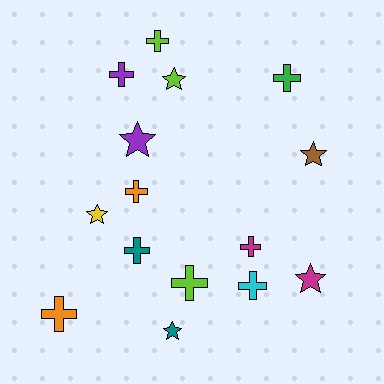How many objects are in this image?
There are 15 objects.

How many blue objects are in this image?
There are no blue objects.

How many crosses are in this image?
There are 9 crosses.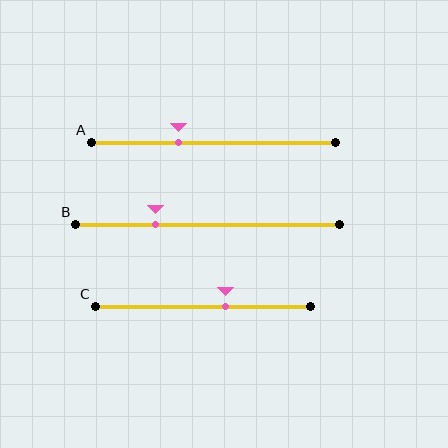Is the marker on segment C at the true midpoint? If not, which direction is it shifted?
No, the marker on segment C is shifted to the right by about 11% of the segment length.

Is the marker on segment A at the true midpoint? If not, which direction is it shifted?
No, the marker on segment A is shifted to the left by about 14% of the segment length.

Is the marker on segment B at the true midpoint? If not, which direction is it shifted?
No, the marker on segment B is shifted to the left by about 20% of the segment length.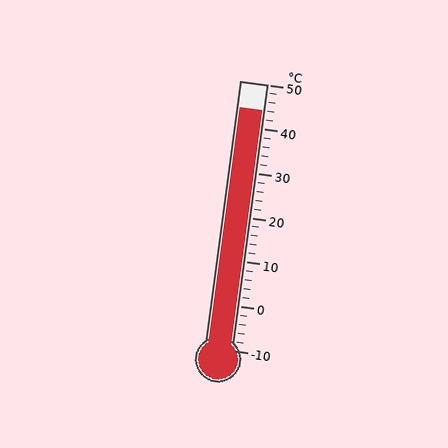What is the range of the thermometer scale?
The thermometer scale ranges from -10°C to 50°C.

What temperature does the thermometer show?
The thermometer shows approximately 44°C.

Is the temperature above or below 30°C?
The temperature is above 30°C.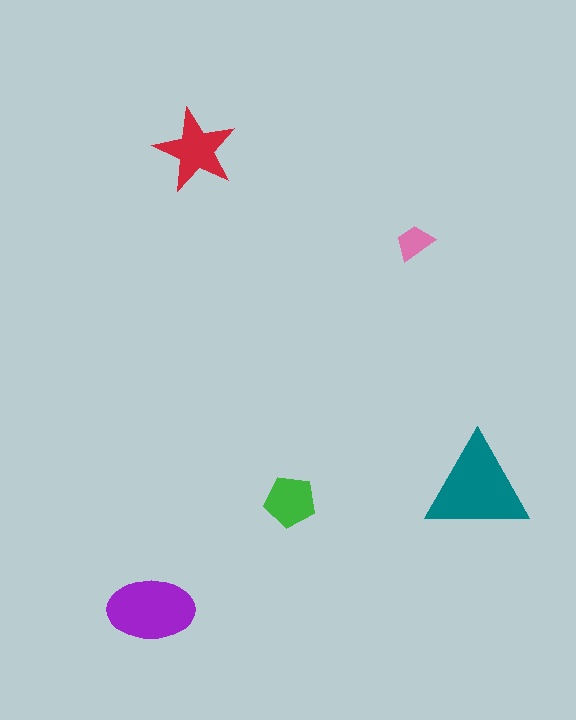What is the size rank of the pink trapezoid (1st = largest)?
5th.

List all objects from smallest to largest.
The pink trapezoid, the green pentagon, the red star, the purple ellipse, the teal triangle.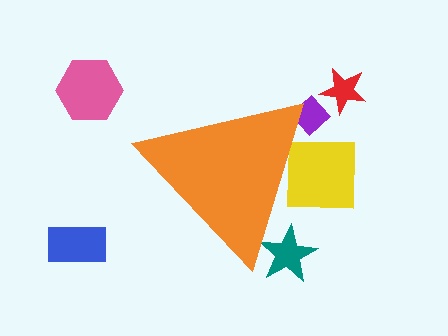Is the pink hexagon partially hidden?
No, the pink hexagon is fully visible.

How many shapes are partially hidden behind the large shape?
3 shapes are partially hidden.